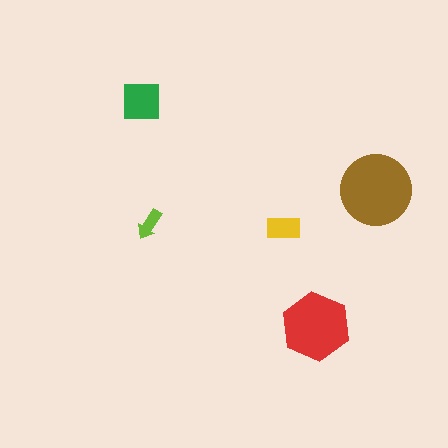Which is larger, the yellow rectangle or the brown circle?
The brown circle.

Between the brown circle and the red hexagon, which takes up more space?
The brown circle.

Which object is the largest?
The brown circle.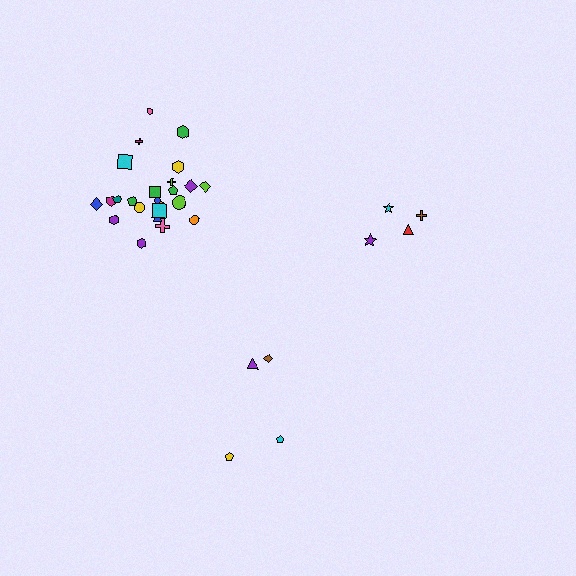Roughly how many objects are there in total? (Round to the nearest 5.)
Roughly 35 objects in total.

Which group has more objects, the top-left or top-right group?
The top-left group.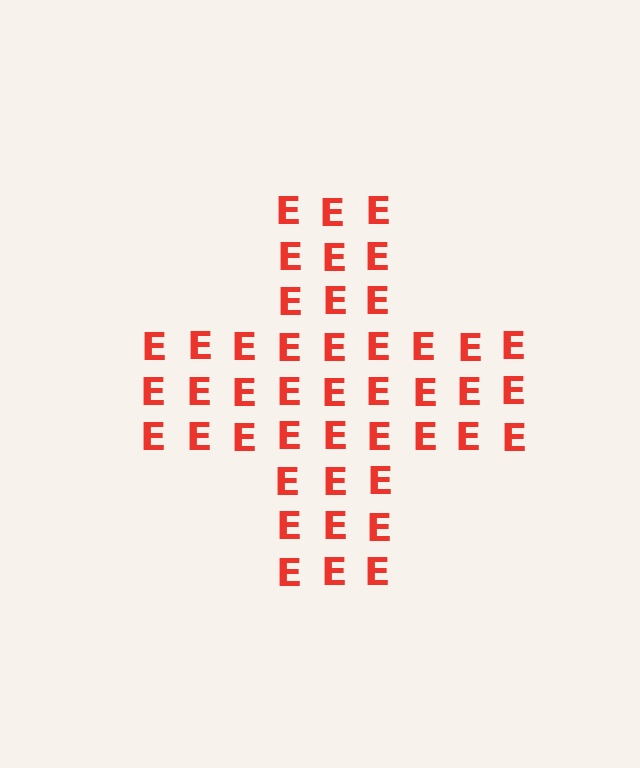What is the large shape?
The large shape is a cross.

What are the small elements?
The small elements are letter E's.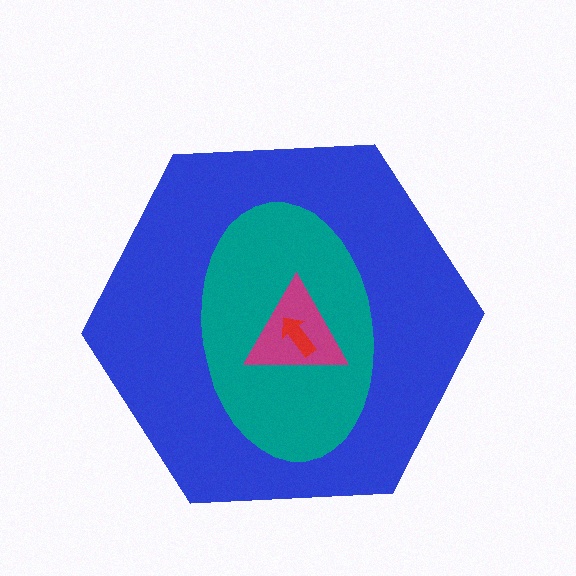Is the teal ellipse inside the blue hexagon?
Yes.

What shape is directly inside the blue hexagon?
The teal ellipse.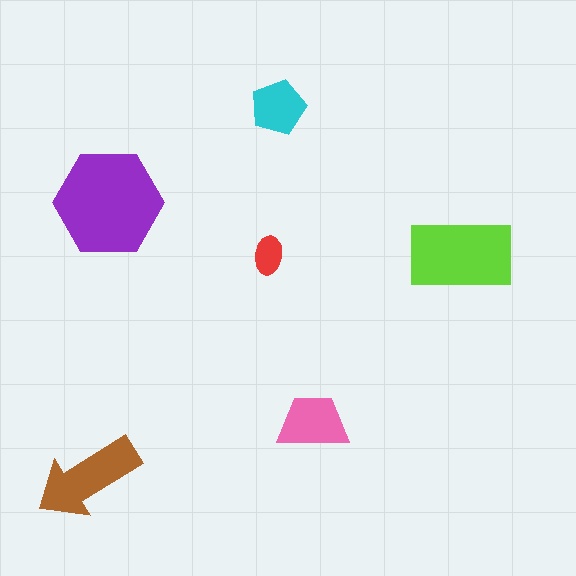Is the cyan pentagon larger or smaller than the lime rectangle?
Smaller.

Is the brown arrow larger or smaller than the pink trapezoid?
Larger.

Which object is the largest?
The purple hexagon.